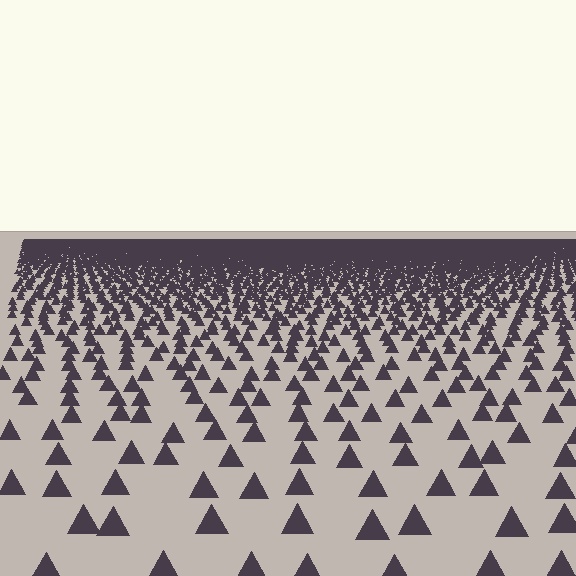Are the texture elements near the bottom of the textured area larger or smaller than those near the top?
Larger. Near the bottom, elements are closer to the viewer and appear at a bigger on-screen size.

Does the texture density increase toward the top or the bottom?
Density increases toward the top.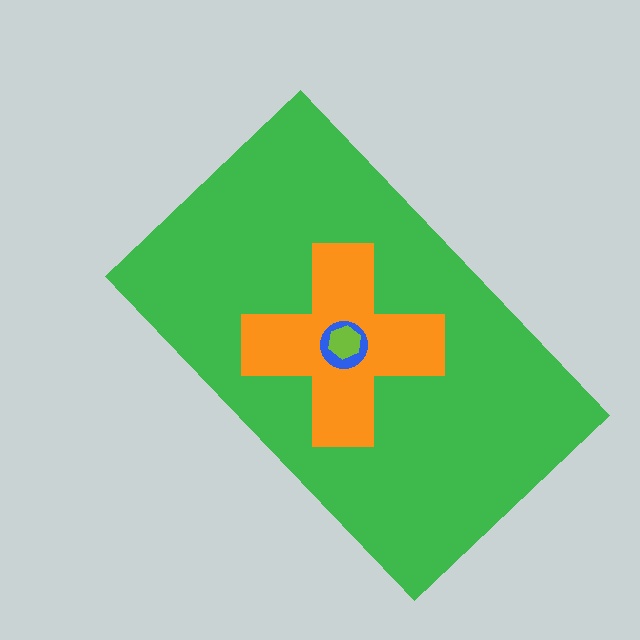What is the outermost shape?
The green rectangle.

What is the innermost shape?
The lime hexagon.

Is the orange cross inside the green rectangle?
Yes.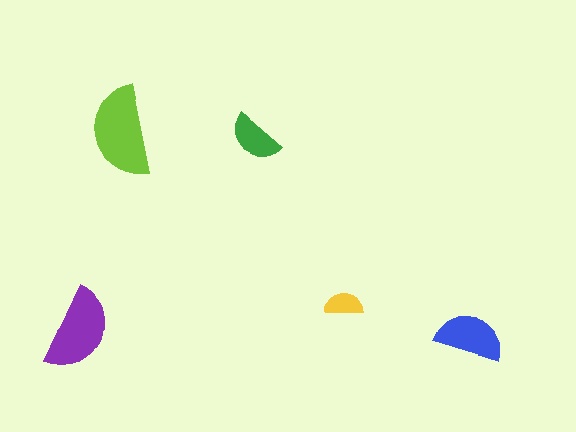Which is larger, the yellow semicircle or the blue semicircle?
The blue one.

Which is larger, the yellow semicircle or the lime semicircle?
The lime one.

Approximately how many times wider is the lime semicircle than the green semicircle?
About 1.5 times wider.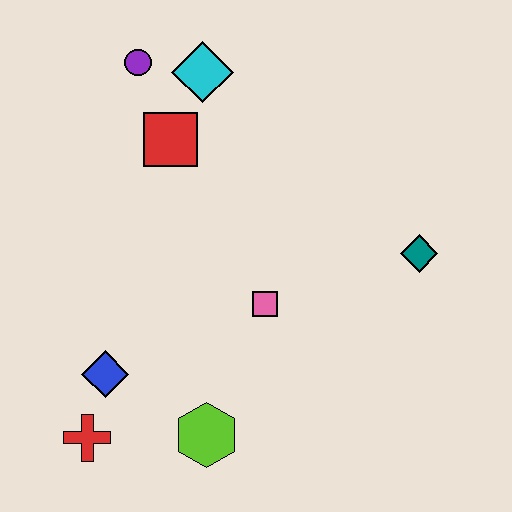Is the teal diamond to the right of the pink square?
Yes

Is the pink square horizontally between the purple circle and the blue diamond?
No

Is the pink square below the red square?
Yes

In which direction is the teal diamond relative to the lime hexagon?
The teal diamond is to the right of the lime hexagon.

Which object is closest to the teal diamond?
The pink square is closest to the teal diamond.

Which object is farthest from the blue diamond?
The teal diamond is farthest from the blue diamond.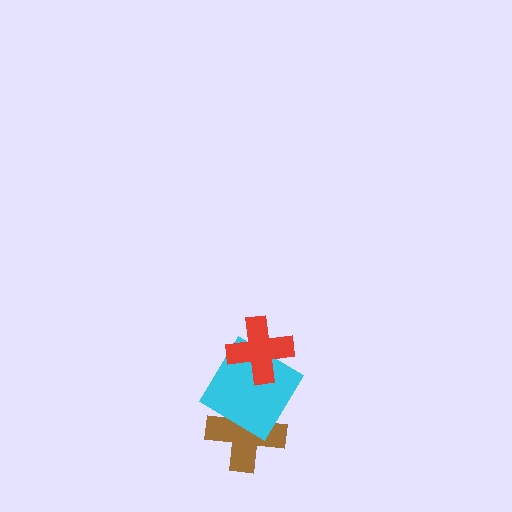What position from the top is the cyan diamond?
The cyan diamond is 2nd from the top.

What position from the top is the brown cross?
The brown cross is 3rd from the top.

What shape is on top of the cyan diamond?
The red cross is on top of the cyan diamond.